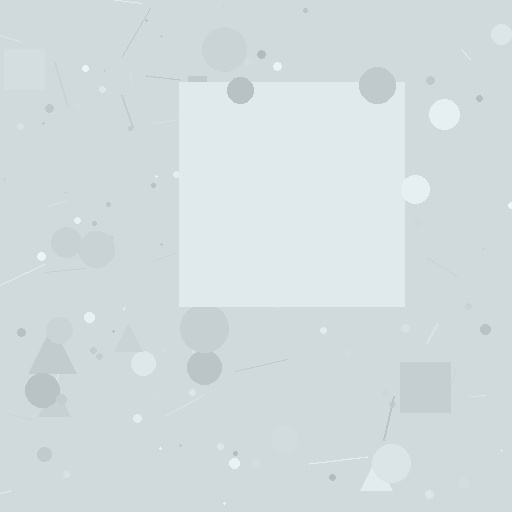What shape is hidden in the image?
A square is hidden in the image.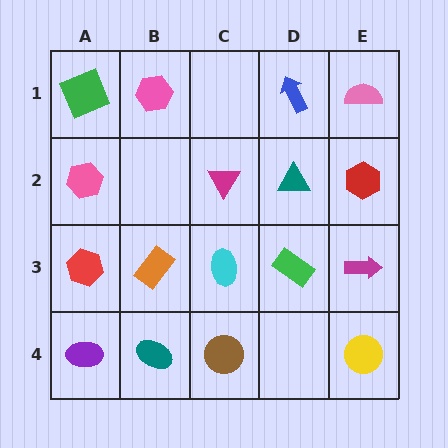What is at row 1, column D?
A blue arrow.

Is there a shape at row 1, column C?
No, that cell is empty.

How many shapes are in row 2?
4 shapes.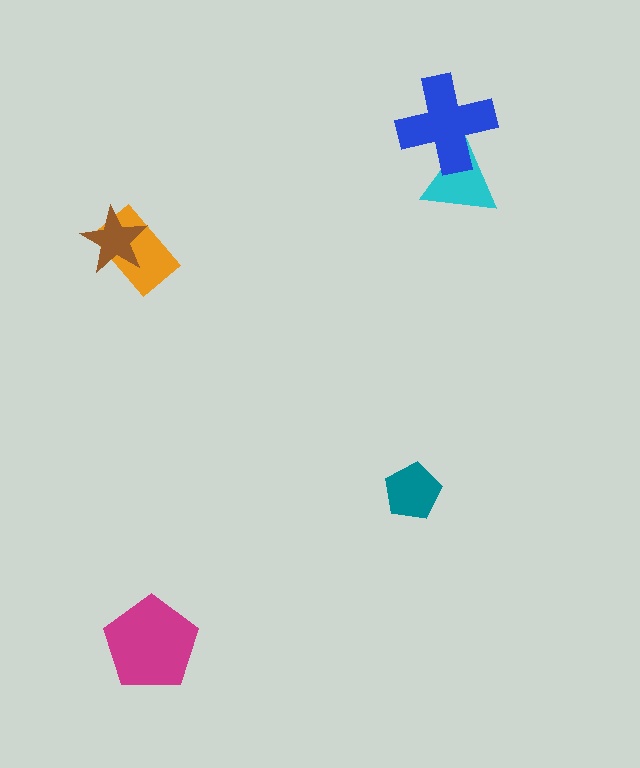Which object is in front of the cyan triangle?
The blue cross is in front of the cyan triangle.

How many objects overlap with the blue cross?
1 object overlaps with the blue cross.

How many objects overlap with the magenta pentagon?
0 objects overlap with the magenta pentagon.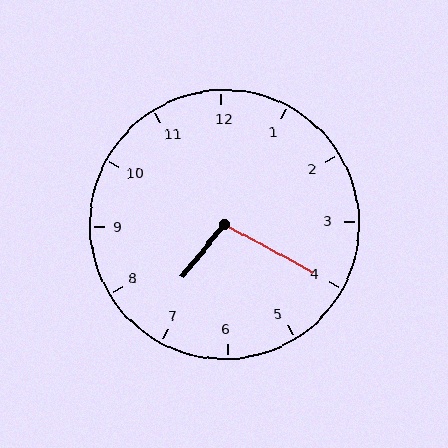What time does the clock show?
7:20.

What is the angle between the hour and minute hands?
Approximately 100 degrees.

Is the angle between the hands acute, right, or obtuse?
It is obtuse.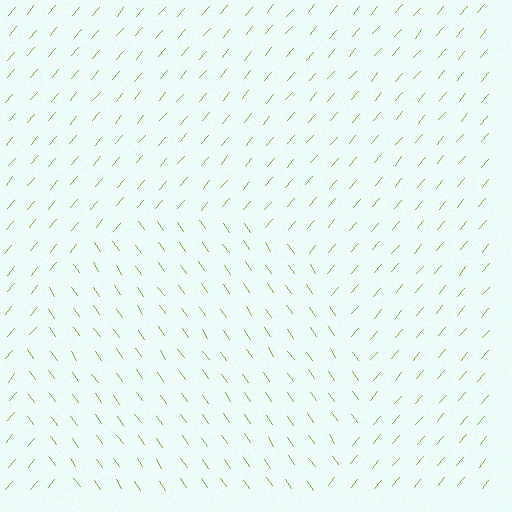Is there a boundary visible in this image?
Yes, there is a texture boundary formed by a change in line orientation.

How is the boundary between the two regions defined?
The boundary is defined purely by a change in line orientation (approximately 75 degrees difference). All lines are the same color and thickness.